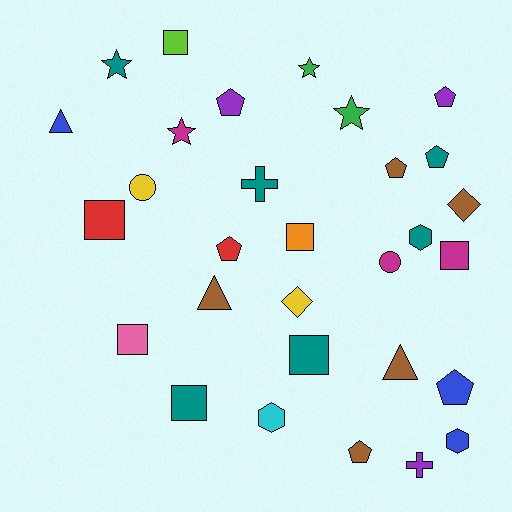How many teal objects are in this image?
There are 6 teal objects.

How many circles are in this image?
There are 2 circles.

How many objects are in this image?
There are 30 objects.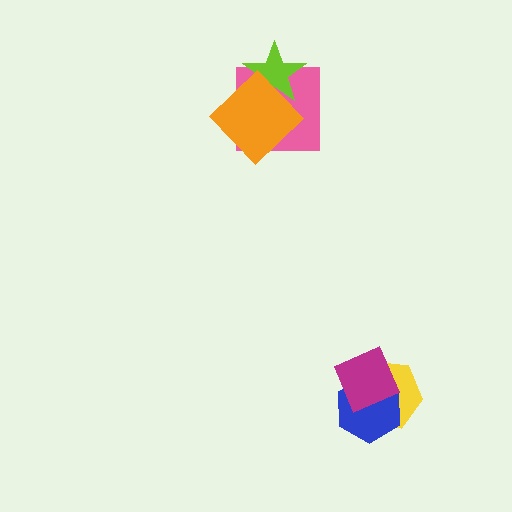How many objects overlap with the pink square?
2 objects overlap with the pink square.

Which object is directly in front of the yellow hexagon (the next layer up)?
The blue hexagon is directly in front of the yellow hexagon.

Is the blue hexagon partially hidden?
Yes, it is partially covered by another shape.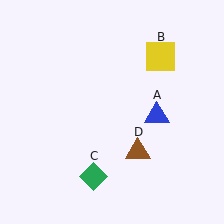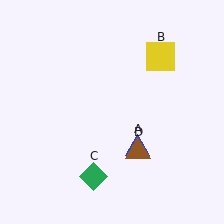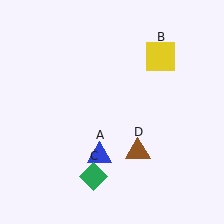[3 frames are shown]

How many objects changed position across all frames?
1 object changed position: blue triangle (object A).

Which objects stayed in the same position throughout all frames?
Yellow square (object B) and green diamond (object C) and brown triangle (object D) remained stationary.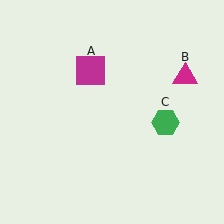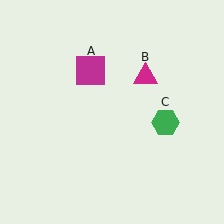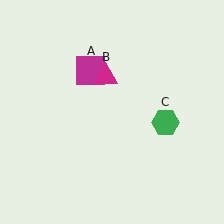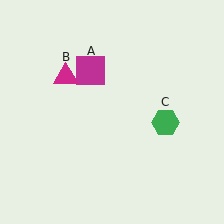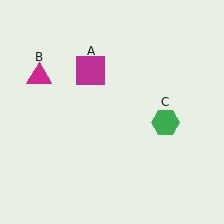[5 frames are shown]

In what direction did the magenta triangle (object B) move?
The magenta triangle (object B) moved left.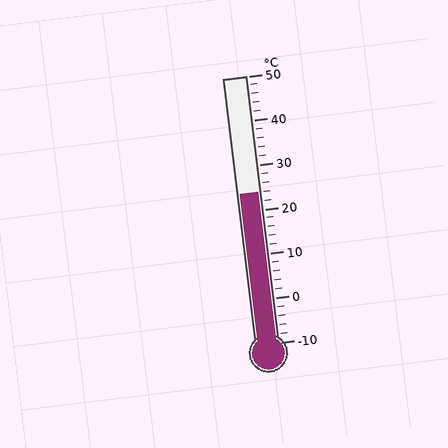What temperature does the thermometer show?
The thermometer shows approximately 24°C.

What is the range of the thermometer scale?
The thermometer scale ranges from -10°C to 50°C.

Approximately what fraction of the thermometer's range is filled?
The thermometer is filled to approximately 55% of its range.